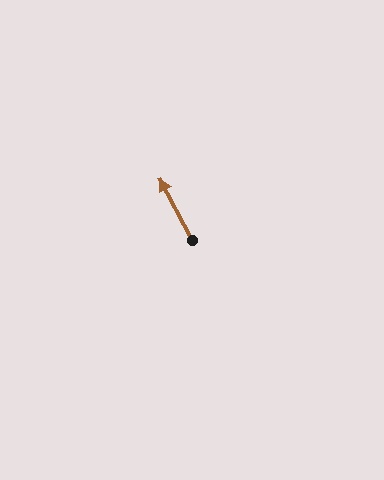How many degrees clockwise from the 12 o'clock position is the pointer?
Approximately 332 degrees.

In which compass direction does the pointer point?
Northwest.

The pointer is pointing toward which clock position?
Roughly 11 o'clock.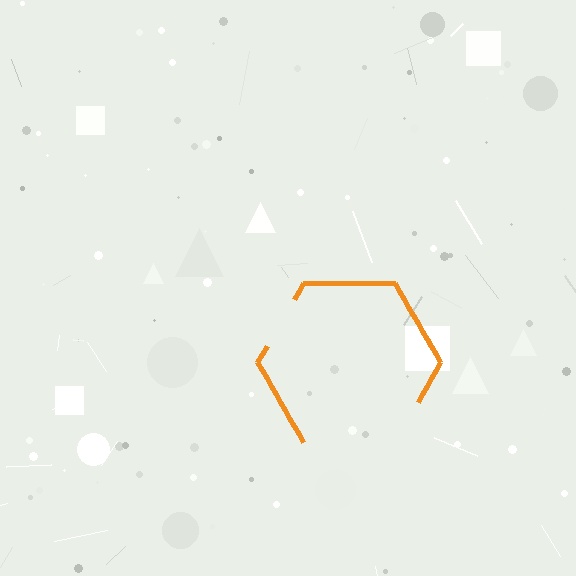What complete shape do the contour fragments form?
The contour fragments form a hexagon.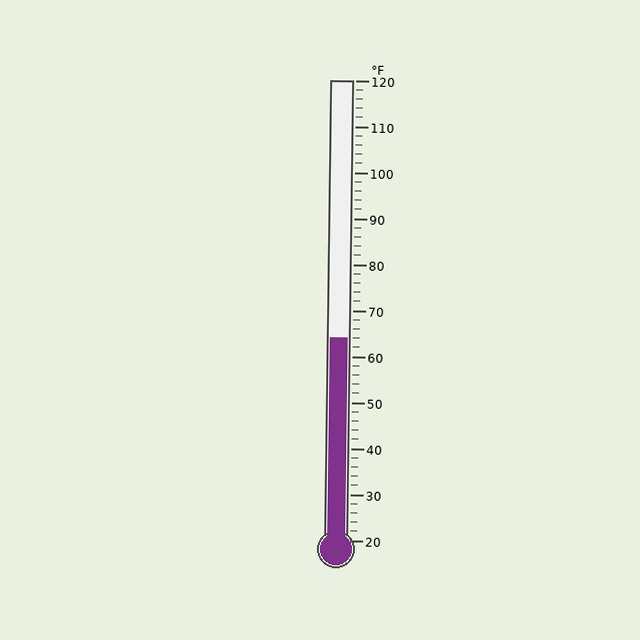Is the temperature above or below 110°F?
The temperature is below 110°F.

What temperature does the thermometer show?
The thermometer shows approximately 64°F.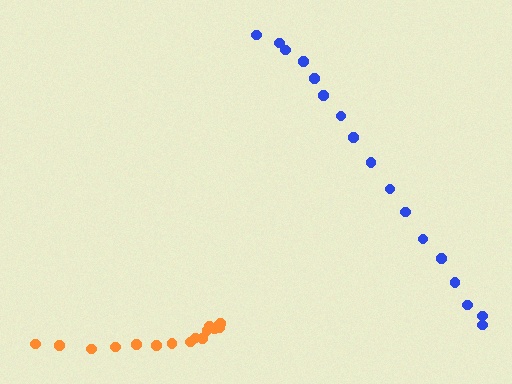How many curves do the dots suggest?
There are 2 distinct paths.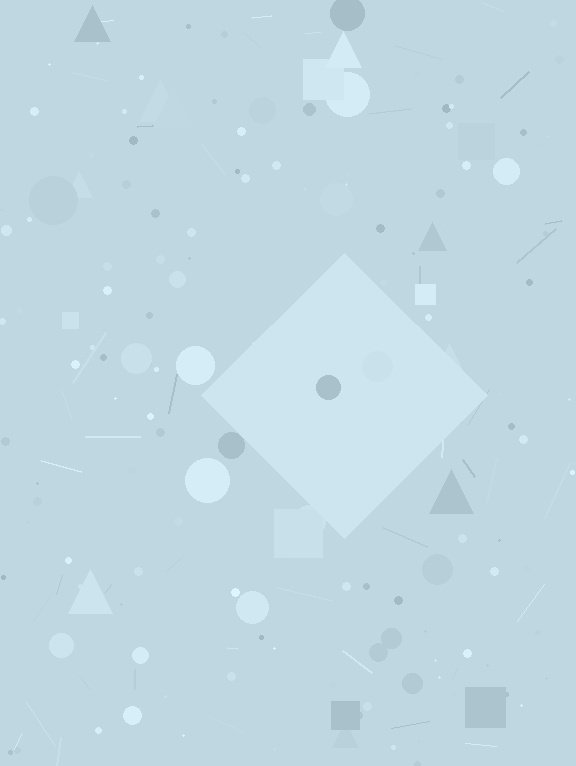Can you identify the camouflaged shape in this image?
The camouflaged shape is a diamond.